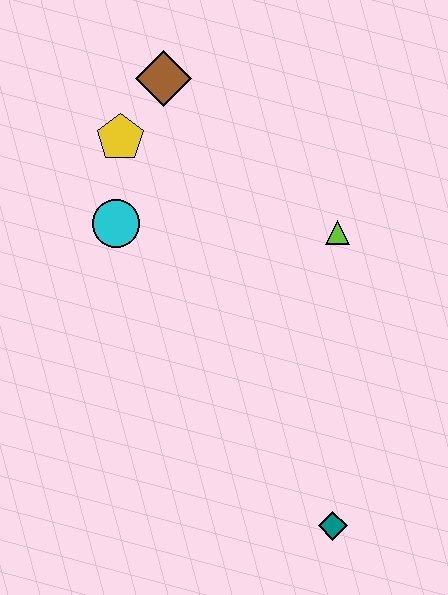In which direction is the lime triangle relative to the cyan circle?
The lime triangle is to the right of the cyan circle.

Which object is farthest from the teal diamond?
The brown diamond is farthest from the teal diamond.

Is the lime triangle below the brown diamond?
Yes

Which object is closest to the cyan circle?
The yellow pentagon is closest to the cyan circle.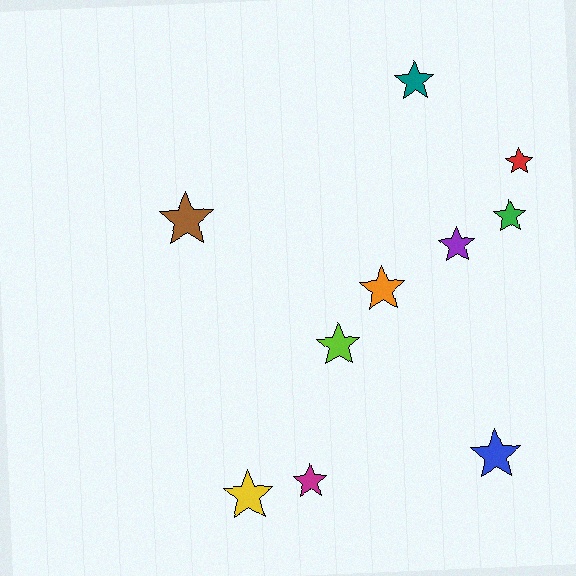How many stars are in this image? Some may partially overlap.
There are 10 stars.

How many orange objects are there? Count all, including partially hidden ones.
There is 1 orange object.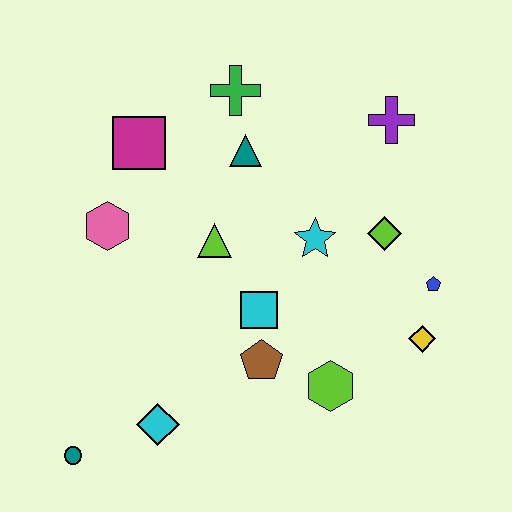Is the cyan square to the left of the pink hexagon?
No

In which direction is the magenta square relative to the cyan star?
The magenta square is to the left of the cyan star.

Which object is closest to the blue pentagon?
The yellow diamond is closest to the blue pentagon.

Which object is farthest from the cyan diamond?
The purple cross is farthest from the cyan diamond.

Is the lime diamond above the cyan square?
Yes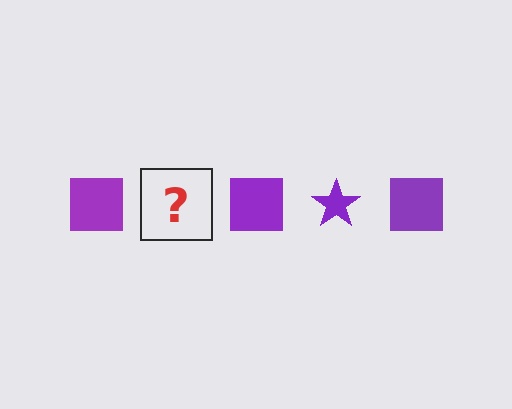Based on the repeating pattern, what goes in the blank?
The blank should be a purple star.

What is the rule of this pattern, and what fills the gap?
The rule is that the pattern cycles through square, star shapes in purple. The gap should be filled with a purple star.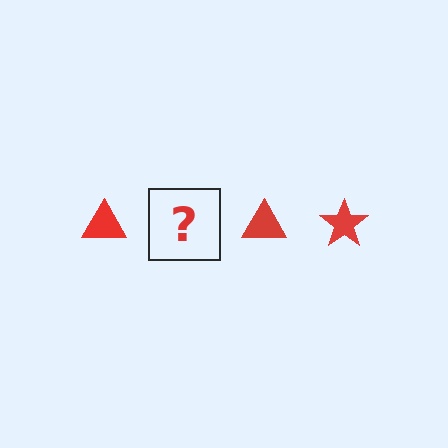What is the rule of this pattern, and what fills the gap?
The rule is that the pattern cycles through triangle, star shapes in red. The gap should be filled with a red star.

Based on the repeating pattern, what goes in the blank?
The blank should be a red star.